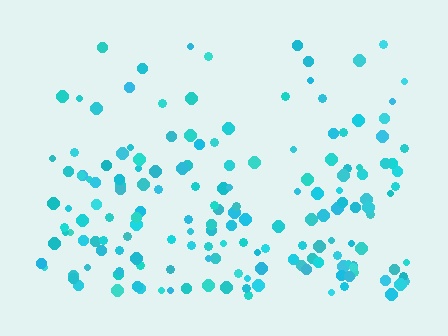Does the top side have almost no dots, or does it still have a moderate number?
Still a moderate number, just noticeably fewer than the bottom.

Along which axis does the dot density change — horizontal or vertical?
Vertical.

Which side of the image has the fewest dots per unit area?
The top.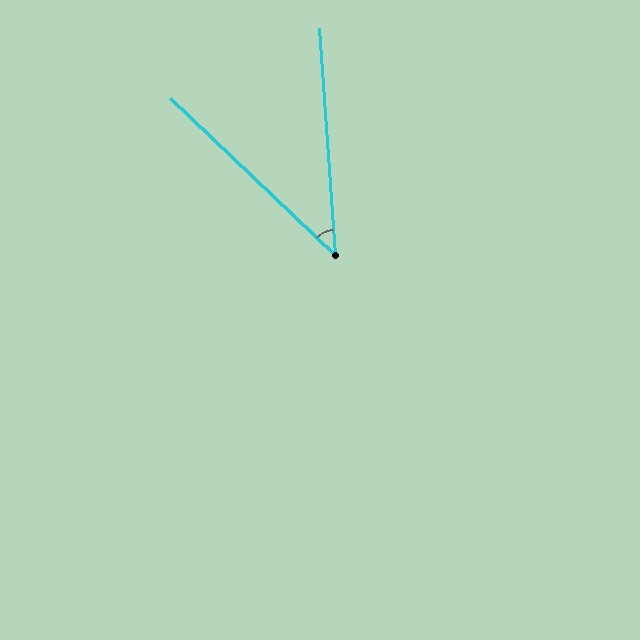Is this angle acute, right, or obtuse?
It is acute.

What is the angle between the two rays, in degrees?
Approximately 43 degrees.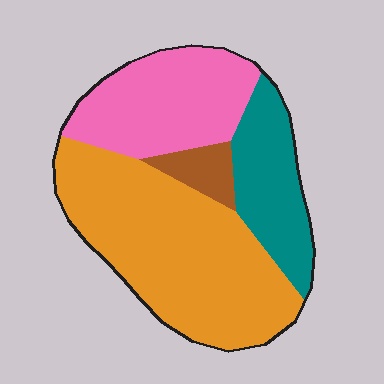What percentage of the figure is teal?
Teal takes up about one fifth (1/5) of the figure.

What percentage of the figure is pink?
Pink takes up about one quarter (1/4) of the figure.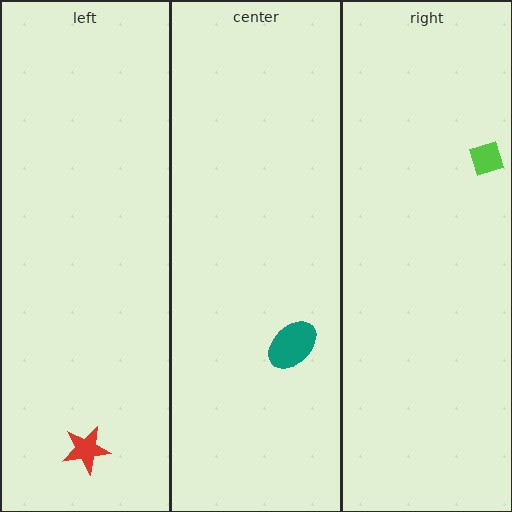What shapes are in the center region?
The teal ellipse.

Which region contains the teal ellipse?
The center region.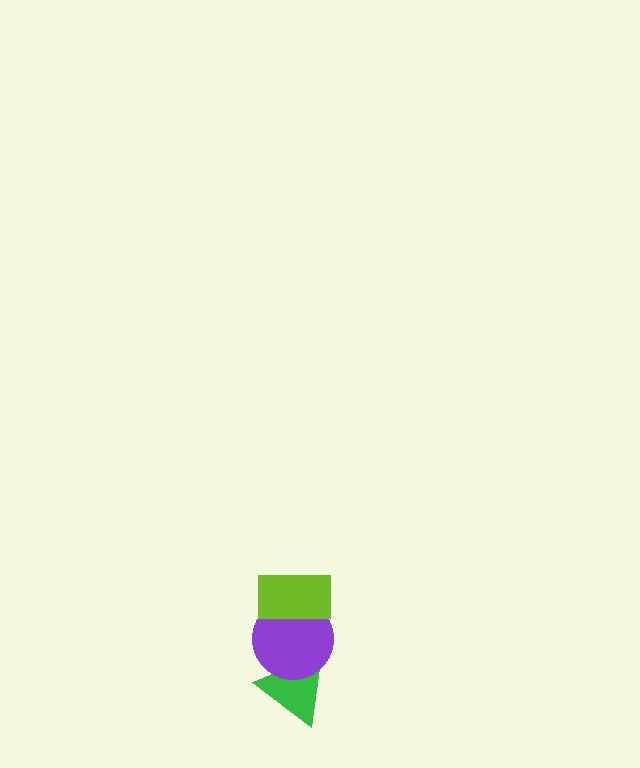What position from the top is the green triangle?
The green triangle is 3rd from the top.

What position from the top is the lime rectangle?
The lime rectangle is 1st from the top.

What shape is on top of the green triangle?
The purple circle is on top of the green triangle.